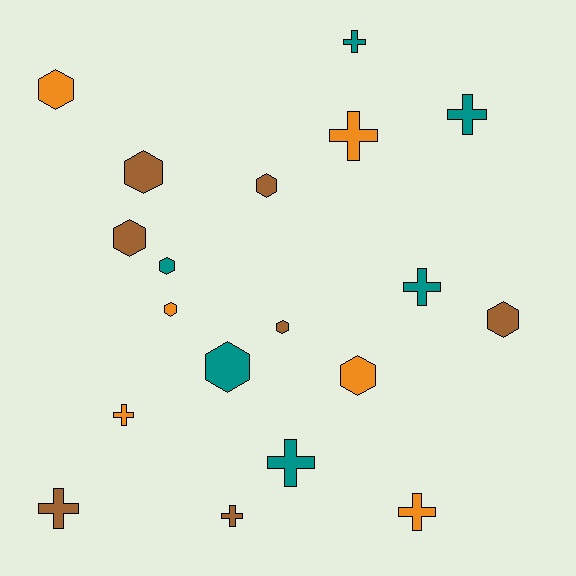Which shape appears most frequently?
Hexagon, with 10 objects.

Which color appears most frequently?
Brown, with 7 objects.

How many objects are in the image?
There are 19 objects.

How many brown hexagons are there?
There are 5 brown hexagons.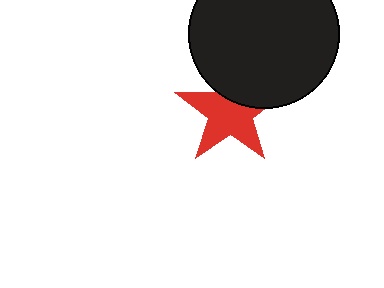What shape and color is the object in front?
The object in front is a black circle.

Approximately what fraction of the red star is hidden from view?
Roughly 33% of the red star is hidden behind the black circle.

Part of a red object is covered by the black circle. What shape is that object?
It is a star.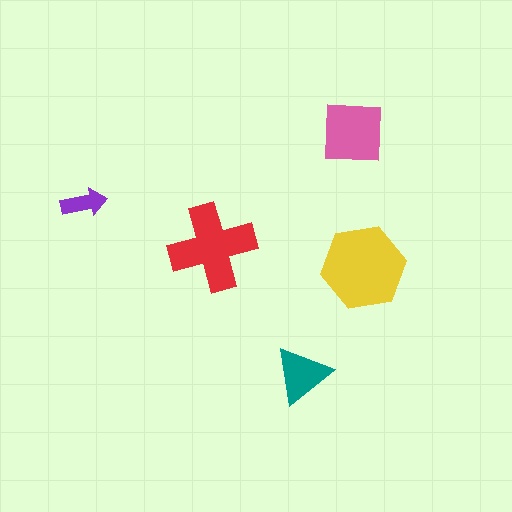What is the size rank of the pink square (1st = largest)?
3rd.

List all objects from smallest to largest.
The purple arrow, the teal triangle, the pink square, the red cross, the yellow hexagon.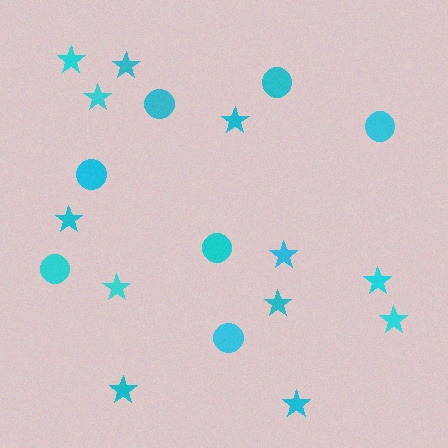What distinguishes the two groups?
There are 2 groups: one group of stars (12) and one group of circles (7).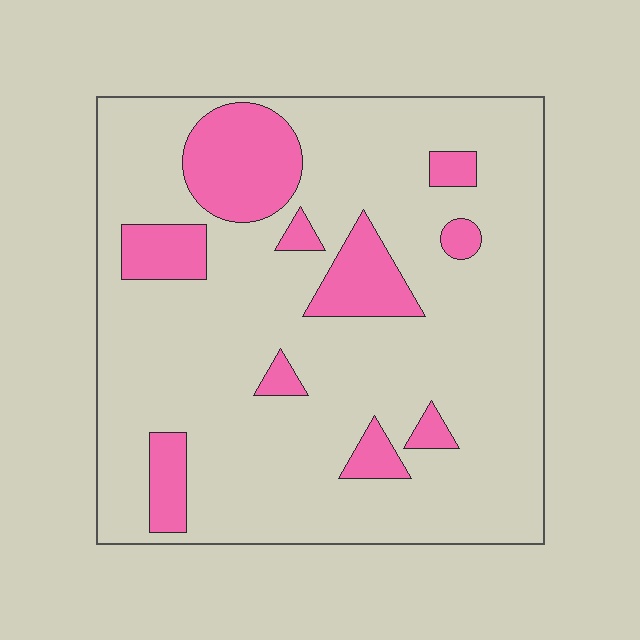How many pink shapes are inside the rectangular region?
10.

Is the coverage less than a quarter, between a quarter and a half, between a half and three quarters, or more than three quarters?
Less than a quarter.